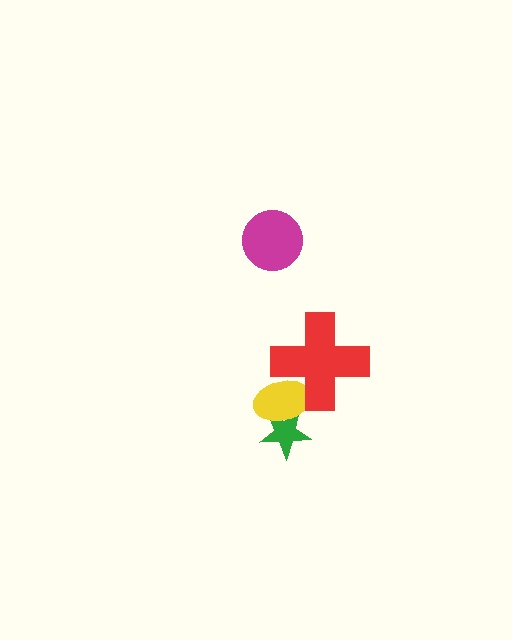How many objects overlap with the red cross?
1 object overlaps with the red cross.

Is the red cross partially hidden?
No, no other shape covers it.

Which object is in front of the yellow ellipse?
The red cross is in front of the yellow ellipse.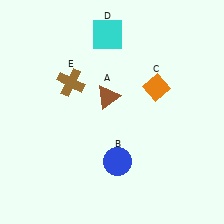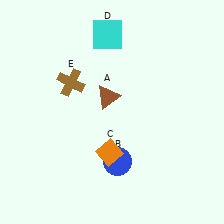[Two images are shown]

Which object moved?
The orange diamond (C) moved down.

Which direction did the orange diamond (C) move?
The orange diamond (C) moved down.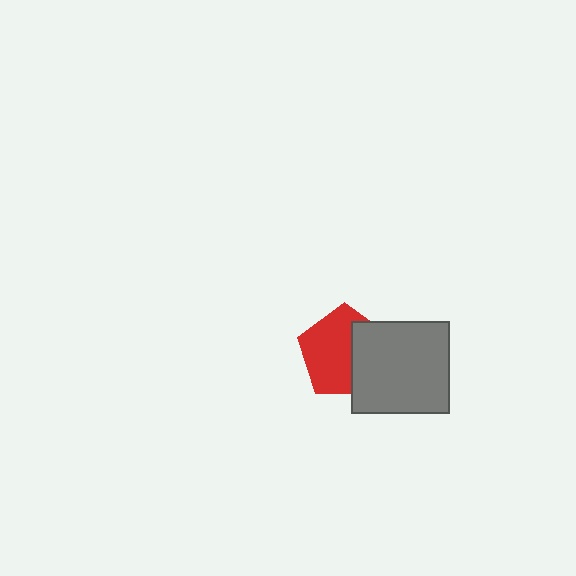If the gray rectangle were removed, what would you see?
You would see the complete red pentagon.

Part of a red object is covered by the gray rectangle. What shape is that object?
It is a pentagon.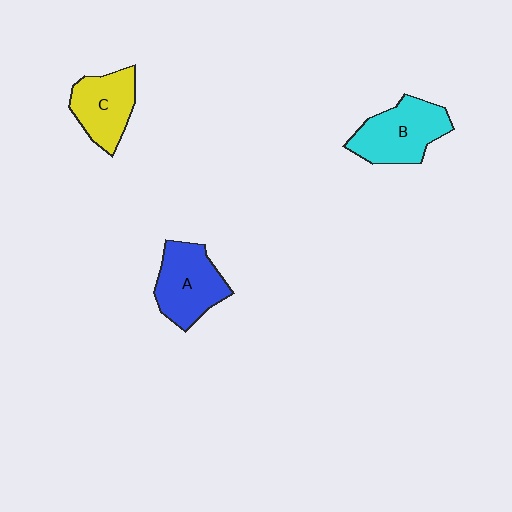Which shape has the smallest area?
Shape C (yellow).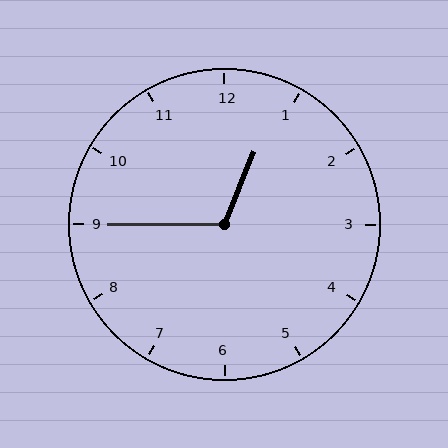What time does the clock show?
12:45.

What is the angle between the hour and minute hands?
Approximately 112 degrees.